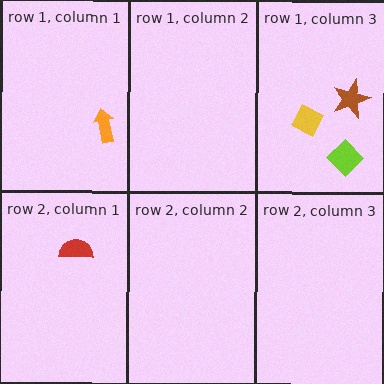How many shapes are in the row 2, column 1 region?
1.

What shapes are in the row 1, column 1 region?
The orange arrow.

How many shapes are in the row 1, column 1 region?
1.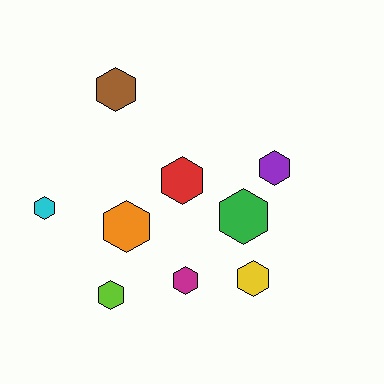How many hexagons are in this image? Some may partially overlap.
There are 9 hexagons.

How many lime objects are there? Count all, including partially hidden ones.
There is 1 lime object.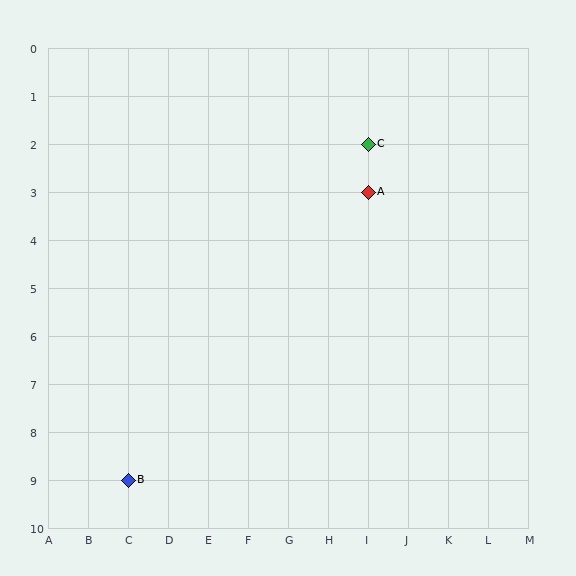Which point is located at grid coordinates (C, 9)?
Point B is at (C, 9).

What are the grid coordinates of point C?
Point C is at grid coordinates (I, 2).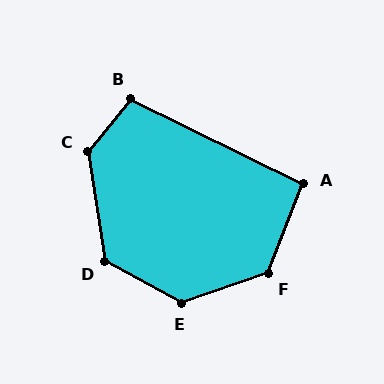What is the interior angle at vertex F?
Approximately 130 degrees (obtuse).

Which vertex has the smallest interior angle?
A, at approximately 95 degrees.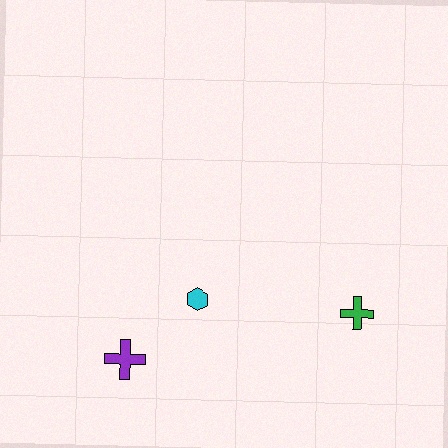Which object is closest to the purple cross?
The cyan hexagon is closest to the purple cross.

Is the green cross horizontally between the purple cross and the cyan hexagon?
No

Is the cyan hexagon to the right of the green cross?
No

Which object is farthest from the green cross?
The purple cross is farthest from the green cross.